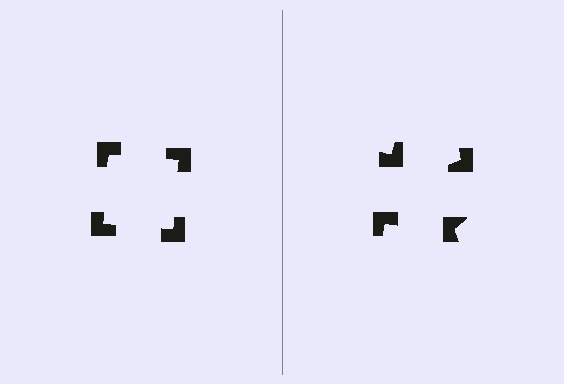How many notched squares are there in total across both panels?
8 — 4 on each side.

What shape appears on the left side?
An illusory square.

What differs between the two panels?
The notched squares are positioned identically on both sides; only the wedge orientations differ. On the left they align to a square; on the right they are misaligned.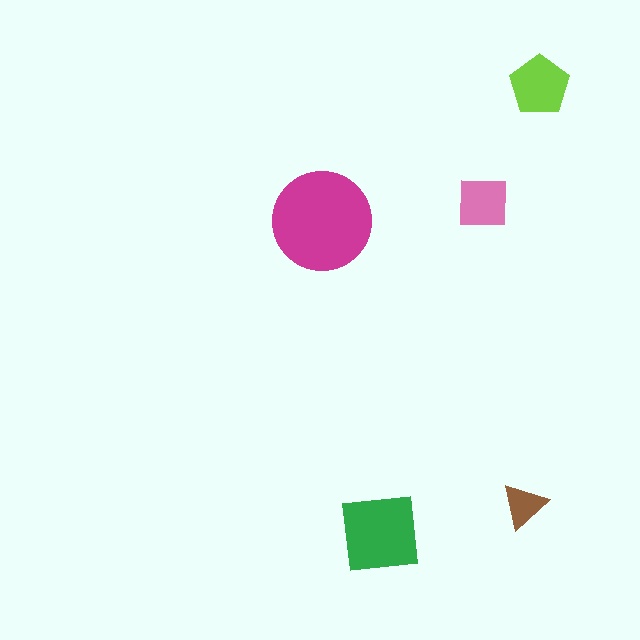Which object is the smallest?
The brown triangle.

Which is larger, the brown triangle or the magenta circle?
The magenta circle.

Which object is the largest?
The magenta circle.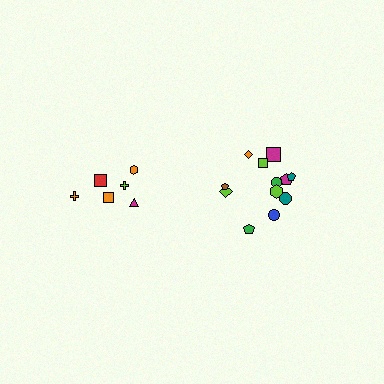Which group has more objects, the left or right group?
The right group.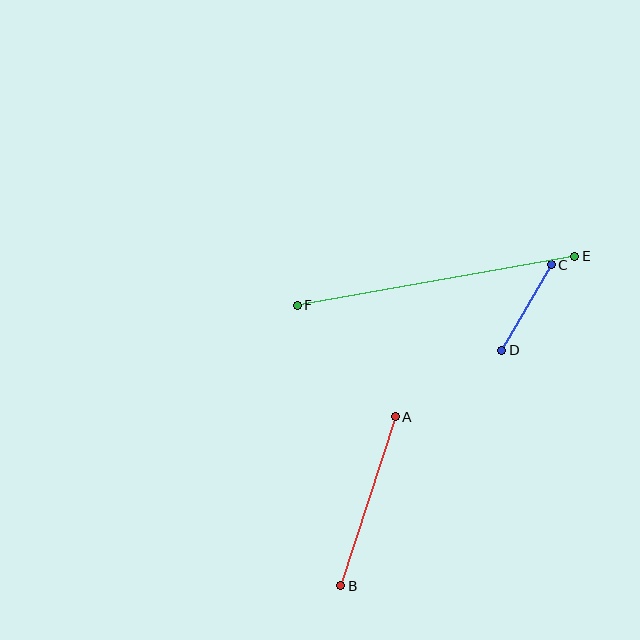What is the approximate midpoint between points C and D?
The midpoint is at approximately (526, 307) pixels.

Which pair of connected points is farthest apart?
Points E and F are farthest apart.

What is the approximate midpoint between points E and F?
The midpoint is at approximately (436, 281) pixels.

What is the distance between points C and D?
The distance is approximately 99 pixels.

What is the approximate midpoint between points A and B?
The midpoint is at approximately (368, 501) pixels.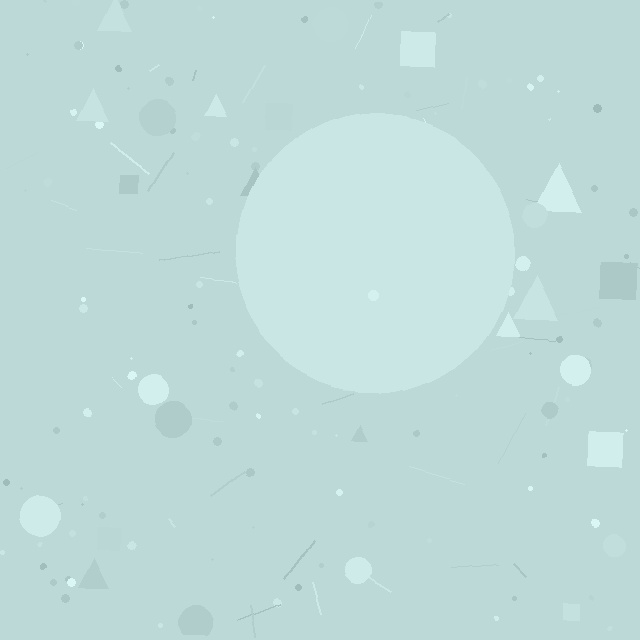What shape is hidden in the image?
A circle is hidden in the image.